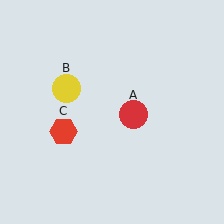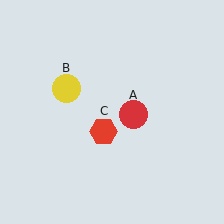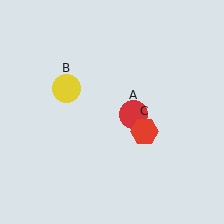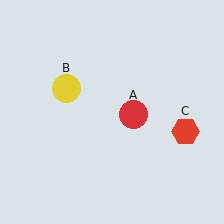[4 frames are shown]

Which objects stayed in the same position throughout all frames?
Red circle (object A) and yellow circle (object B) remained stationary.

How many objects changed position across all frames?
1 object changed position: red hexagon (object C).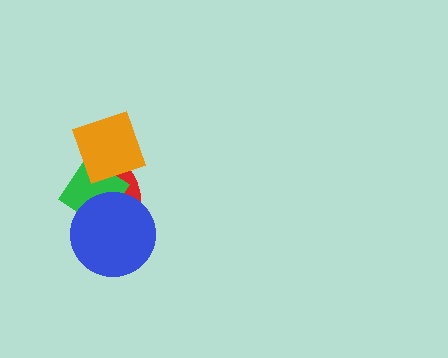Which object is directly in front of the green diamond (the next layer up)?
The blue circle is directly in front of the green diamond.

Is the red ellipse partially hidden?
Yes, it is partially covered by another shape.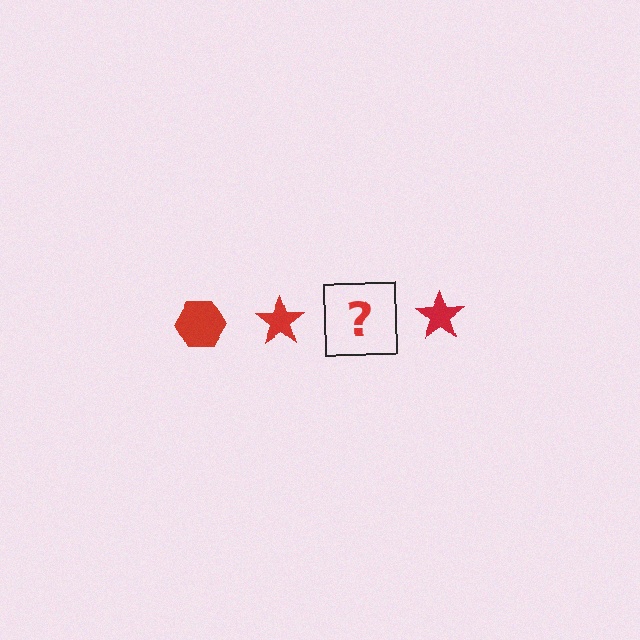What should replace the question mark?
The question mark should be replaced with a red hexagon.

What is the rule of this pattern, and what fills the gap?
The rule is that the pattern cycles through hexagon, star shapes in red. The gap should be filled with a red hexagon.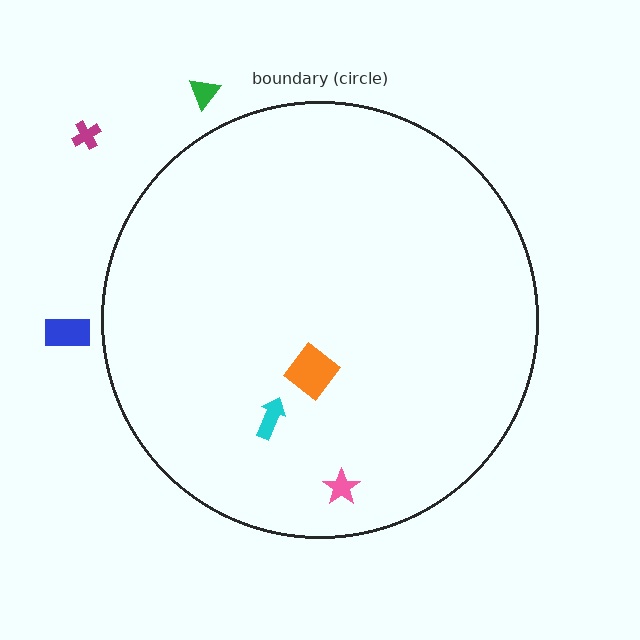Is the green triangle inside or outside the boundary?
Outside.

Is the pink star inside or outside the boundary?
Inside.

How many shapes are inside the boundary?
3 inside, 3 outside.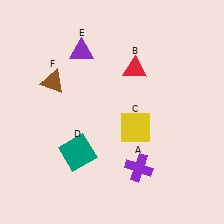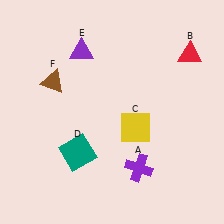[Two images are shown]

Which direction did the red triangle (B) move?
The red triangle (B) moved right.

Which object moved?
The red triangle (B) moved right.